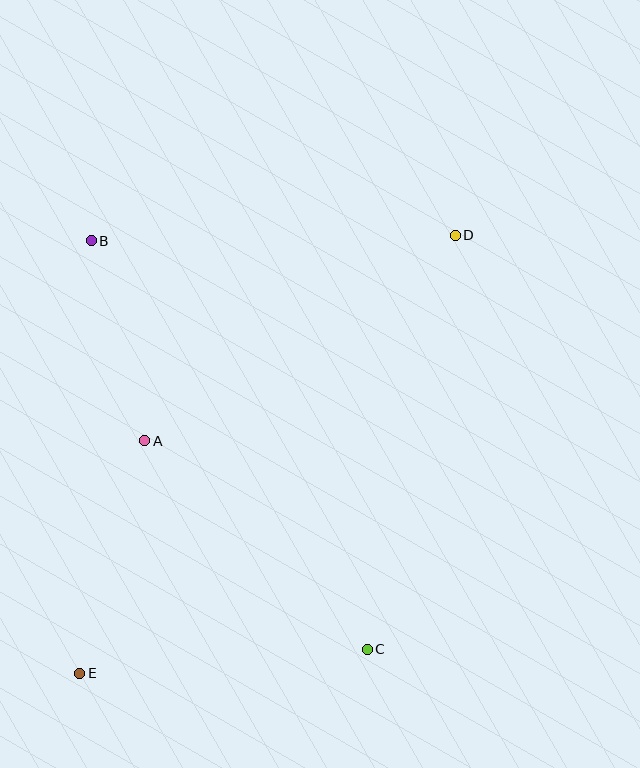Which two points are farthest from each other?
Points D and E are farthest from each other.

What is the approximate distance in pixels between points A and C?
The distance between A and C is approximately 305 pixels.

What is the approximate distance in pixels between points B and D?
The distance between B and D is approximately 364 pixels.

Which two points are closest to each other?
Points A and B are closest to each other.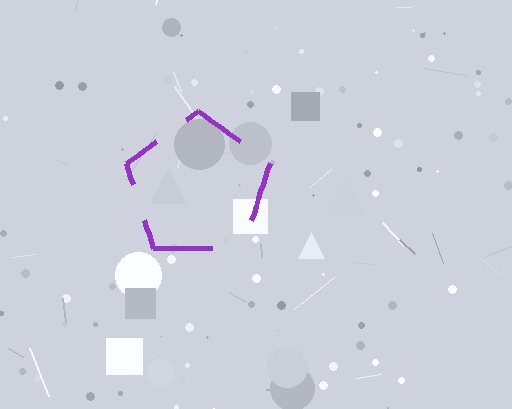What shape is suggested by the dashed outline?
The dashed outline suggests a pentagon.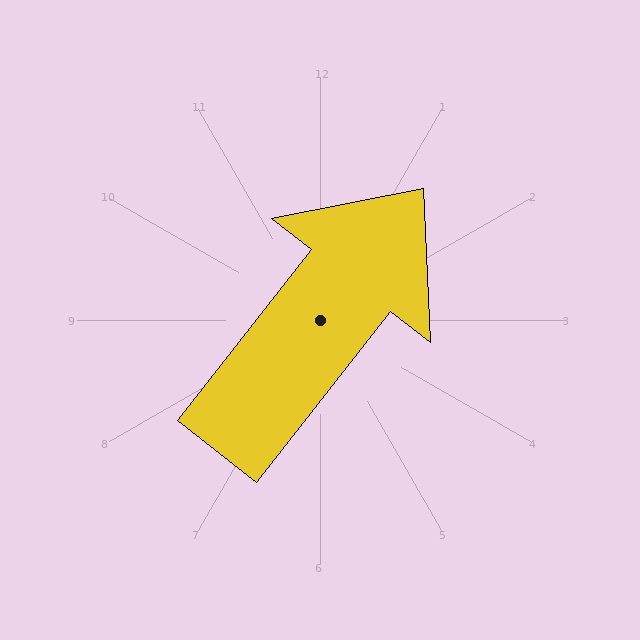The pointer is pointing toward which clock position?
Roughly 1 o'clock.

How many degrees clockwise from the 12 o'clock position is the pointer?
Approximately 38 degrees.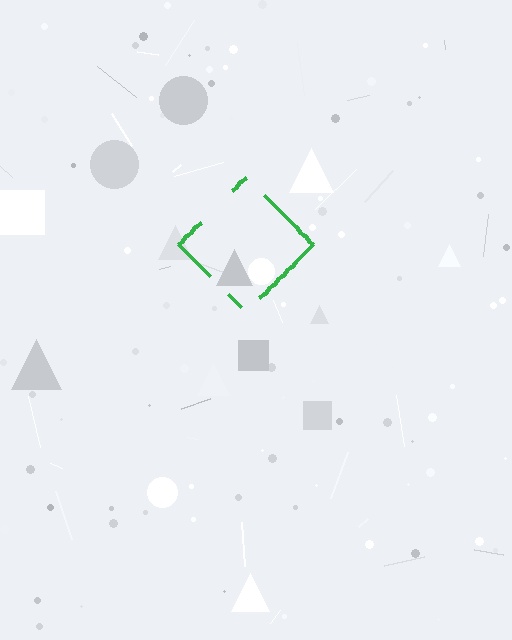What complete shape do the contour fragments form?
The contour fragments form a diamond.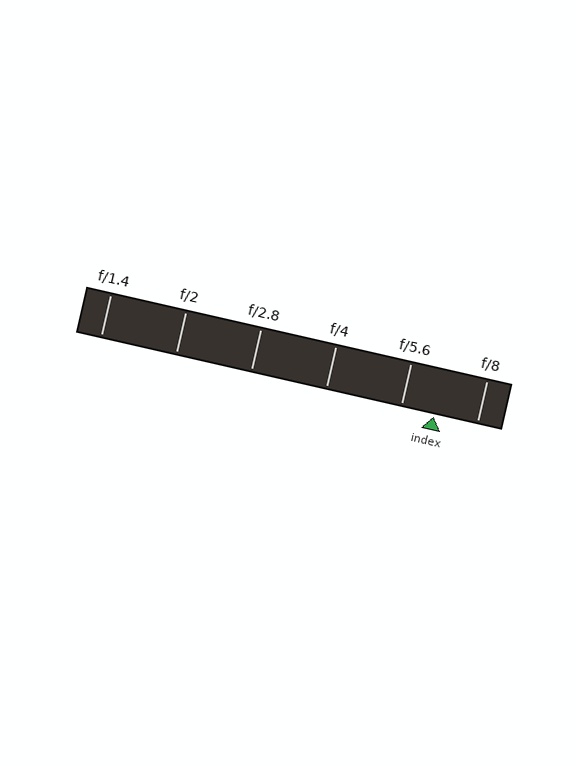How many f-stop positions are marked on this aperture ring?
There are 6 f-stop positions marked.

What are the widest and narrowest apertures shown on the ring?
The widest aperture shown is f/1.4 and the narrowest is f/8.